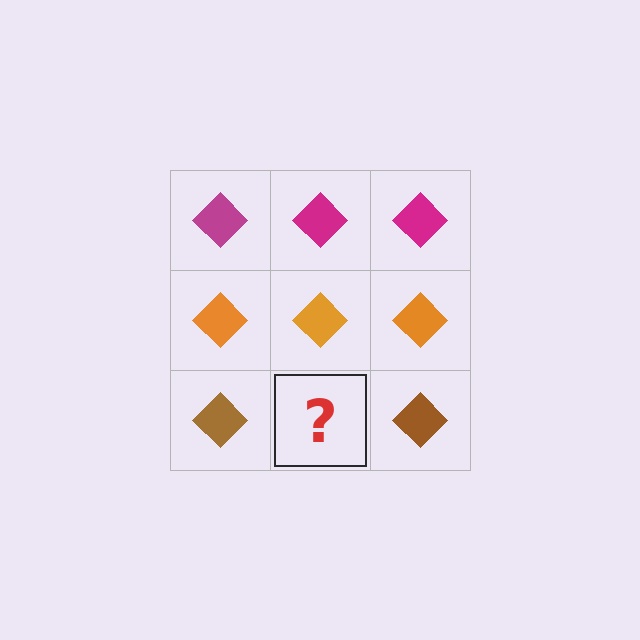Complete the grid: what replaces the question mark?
The question mark should be replaced with a brown diamond.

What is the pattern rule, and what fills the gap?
The rule is that each row has a consistent color. The gap should be filled with a brown diamond.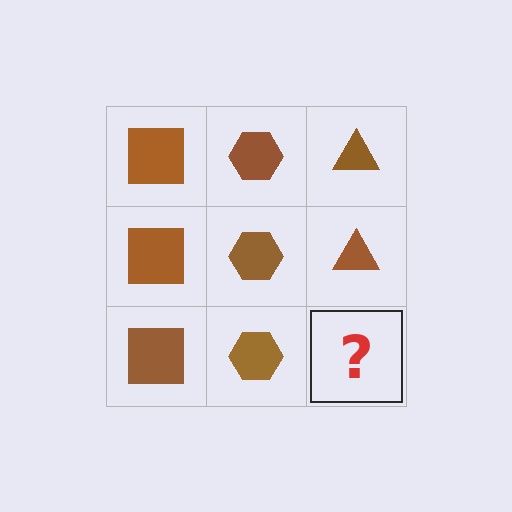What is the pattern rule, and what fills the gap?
The rule is that each column has a consistent shape. The gap should be filled with a brown triangle.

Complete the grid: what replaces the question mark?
The question mark should be replaced with a brown triangle.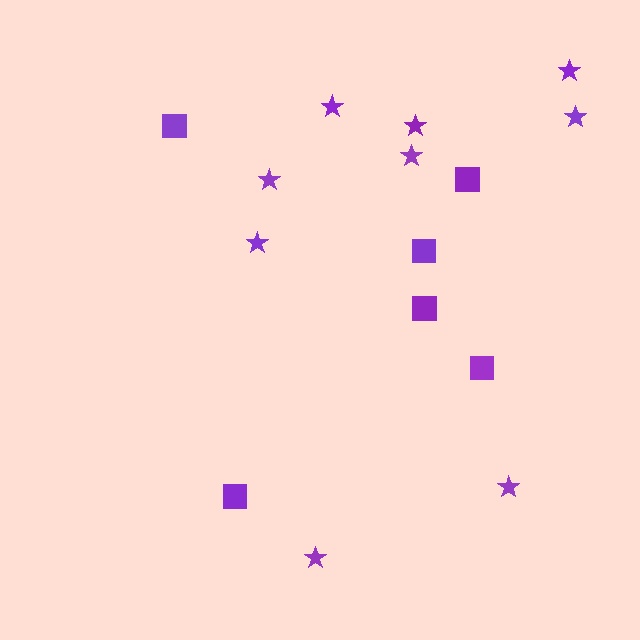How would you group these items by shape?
There are 2 groups: one group of squares (6) and one group of stars (9).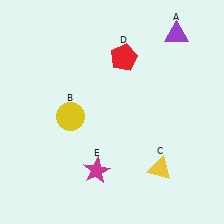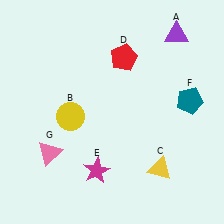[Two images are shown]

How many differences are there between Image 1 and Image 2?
There are 2 differences between the two images.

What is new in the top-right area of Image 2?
A teal pentagon (F) was added in the top-right area of Image 2.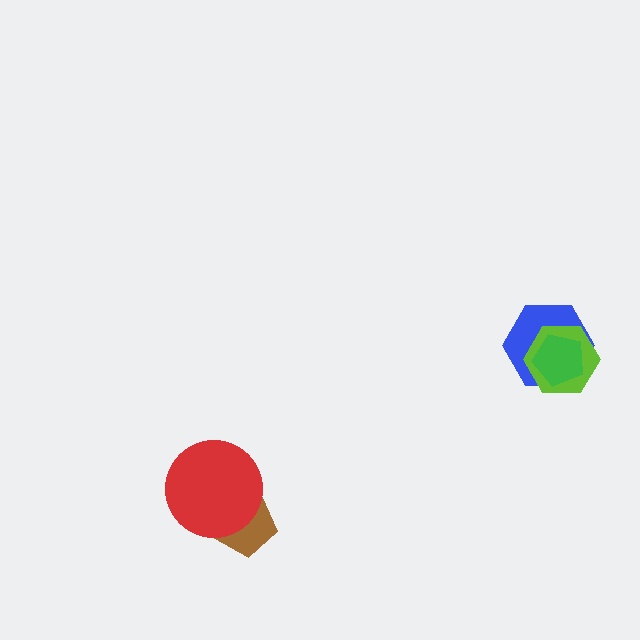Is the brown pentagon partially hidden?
Yes, it is partially covered by another shape.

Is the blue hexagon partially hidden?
Yes, it is partially covered by another shape.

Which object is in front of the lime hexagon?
The green pentagon is in front of the lime hexagon.